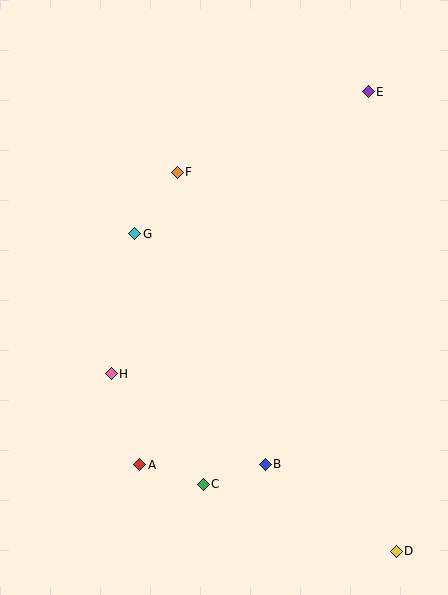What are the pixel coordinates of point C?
Point C is at (203, 484).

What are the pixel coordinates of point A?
Point A is at (140, 465).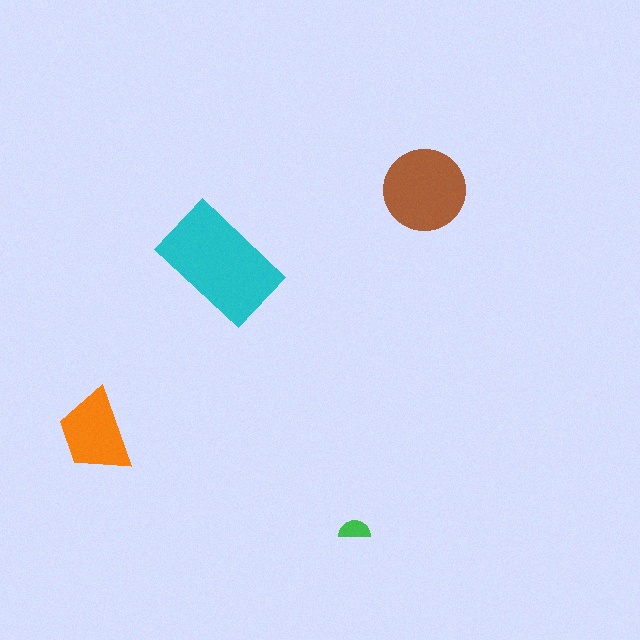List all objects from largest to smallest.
The cyan rectangle, the brown circle, the orange trapezoid, the green semicircle.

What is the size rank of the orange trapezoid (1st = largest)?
3rd.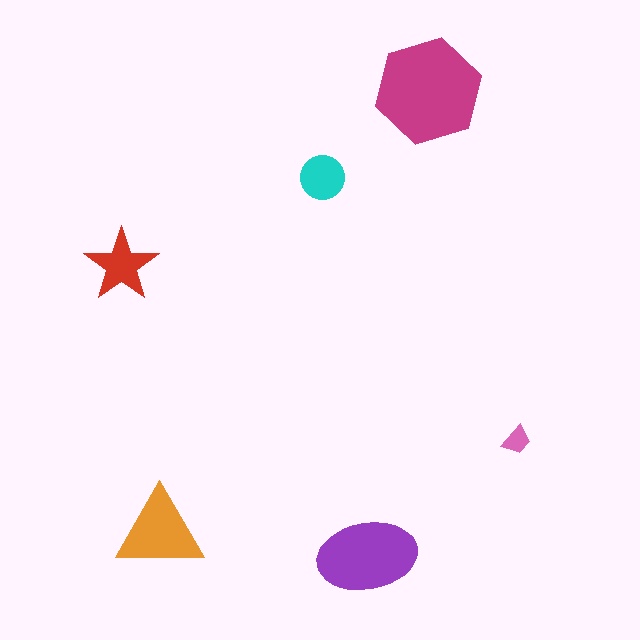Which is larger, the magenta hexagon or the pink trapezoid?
The magenta hexagon.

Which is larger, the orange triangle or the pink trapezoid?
The orange triangle.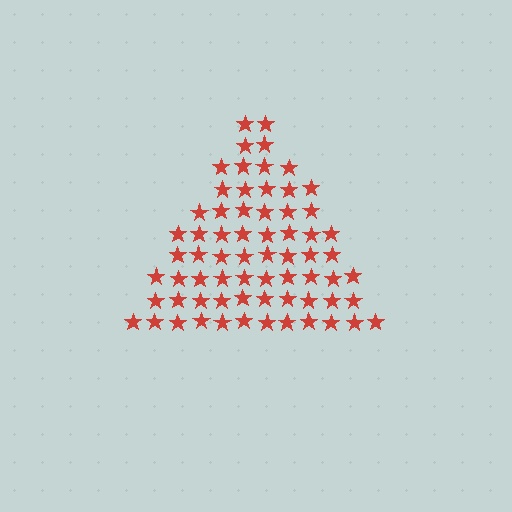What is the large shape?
The large shape is a triangle.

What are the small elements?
The small elements are stars.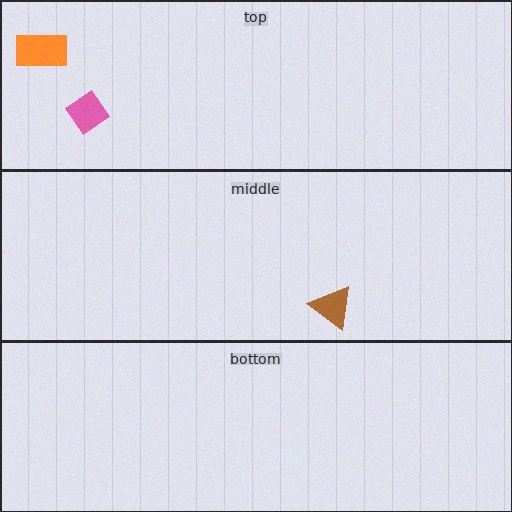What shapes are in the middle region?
The brown triangle.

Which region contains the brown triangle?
The middle region.